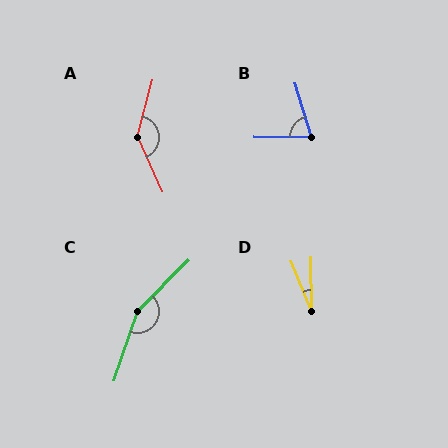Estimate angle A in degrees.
Approximately 140 degrees.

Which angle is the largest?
C, at approximately 153 degrees.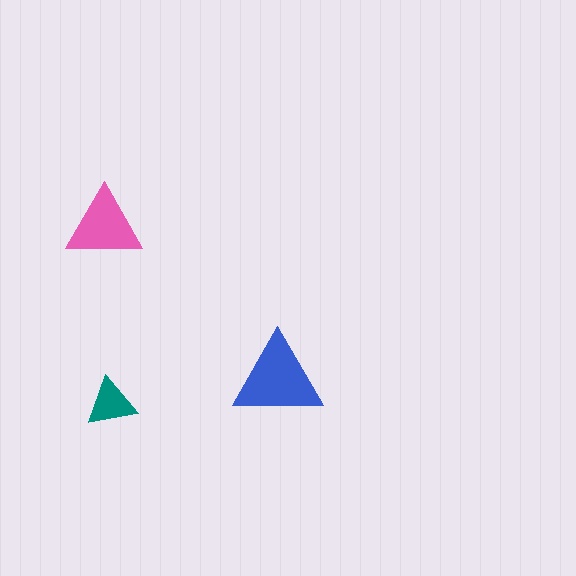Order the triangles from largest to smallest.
the blue one, the pink one, the teal one.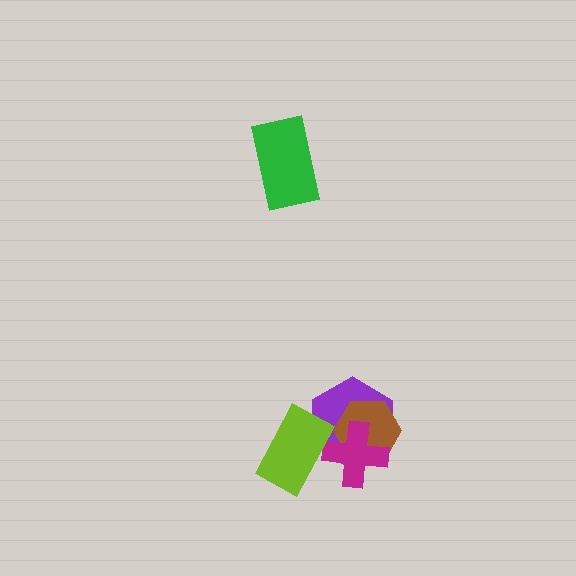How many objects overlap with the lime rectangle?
2 objects overlap with the lime rectangle.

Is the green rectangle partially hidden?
No, no other shape covers it.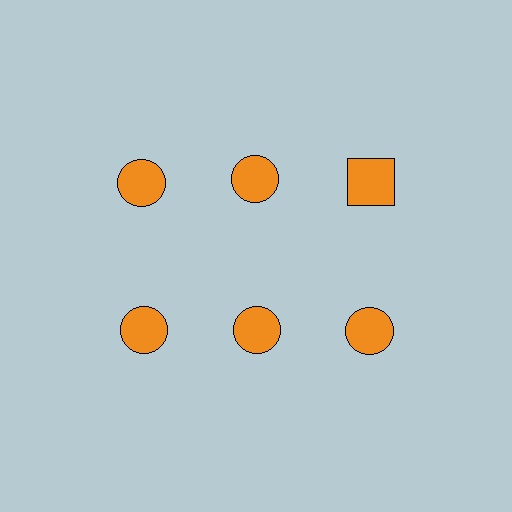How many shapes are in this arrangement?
There are 6 shapes arranged in a grid pattern.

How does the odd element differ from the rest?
It has a different shape: square instead of circle.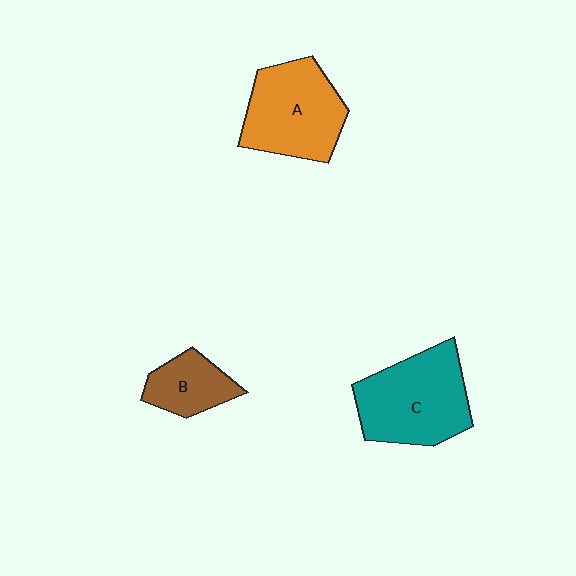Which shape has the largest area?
Shape C (teal).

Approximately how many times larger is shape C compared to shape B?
Approximately 2.1 times.